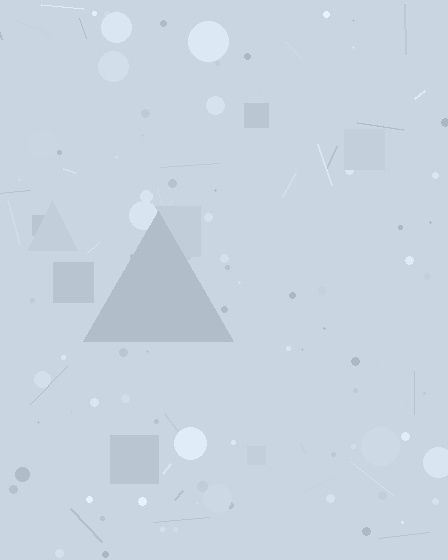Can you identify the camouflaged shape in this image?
The camouflaged shape is a triangle.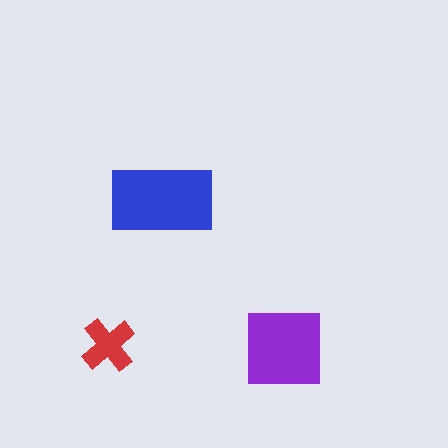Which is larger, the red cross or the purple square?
The purple square.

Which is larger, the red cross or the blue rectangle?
The blue rectangle.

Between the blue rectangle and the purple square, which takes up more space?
The blue rectangle.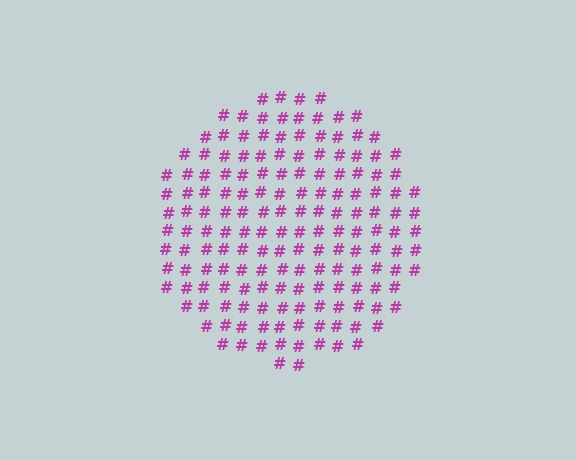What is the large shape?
The large shape is a circle.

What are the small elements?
The small elements are hash symbols.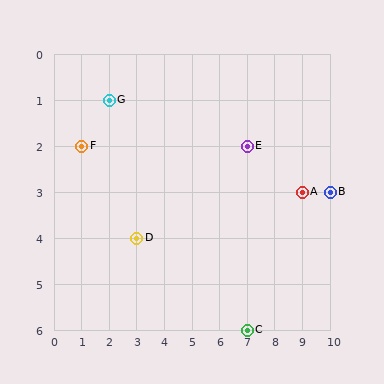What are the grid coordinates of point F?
Point F is at grid coordinates (1, 2).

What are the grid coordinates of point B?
Point B is at grid coordinates (10, 3).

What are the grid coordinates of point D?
Point D is at grid coordinates (3, 4).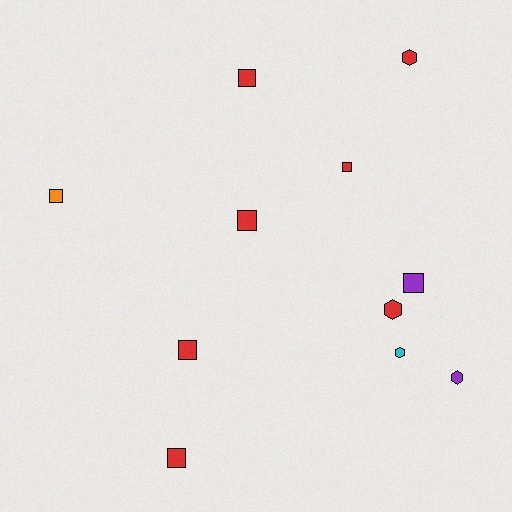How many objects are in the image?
There are 11 objects.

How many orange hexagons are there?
There are no orange hexagons.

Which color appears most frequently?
Red, with 7 objects.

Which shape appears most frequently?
Square, with 7 objects.